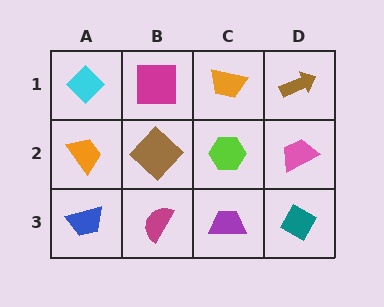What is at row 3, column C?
A purple trapezoid.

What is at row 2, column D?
A pink trapezoid.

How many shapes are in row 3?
4 shapes.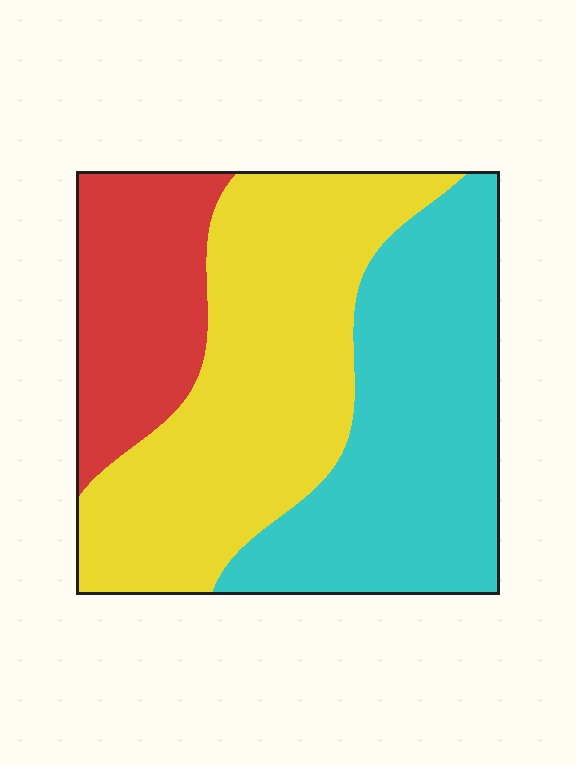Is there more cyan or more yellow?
Yellow.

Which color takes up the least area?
Red, at roughly 20%.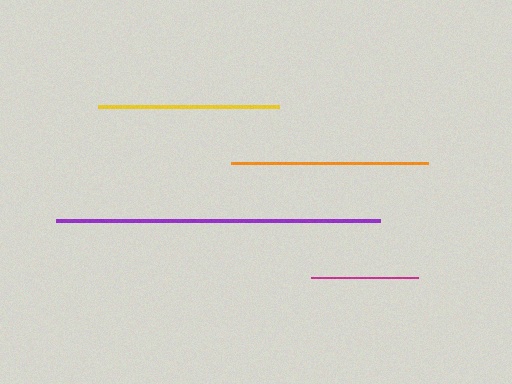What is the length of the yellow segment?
The yellow segment is approximately 181 pixels long.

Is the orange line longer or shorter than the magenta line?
The orange line is longer than the magenta line.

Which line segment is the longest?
The purple line is the longest at approximately 324 pixels.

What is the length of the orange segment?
The orange segment is approximately 197 pixels long.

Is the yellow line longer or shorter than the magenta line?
The yellow line is longer than the magenta line.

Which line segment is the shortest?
The magenta line is the shortest at approximately 107 pixels.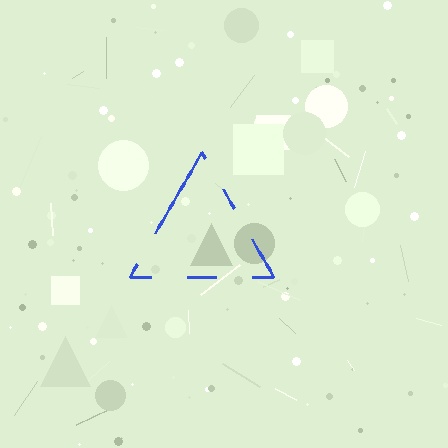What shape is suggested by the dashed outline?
The dashed outline suggests a triangle.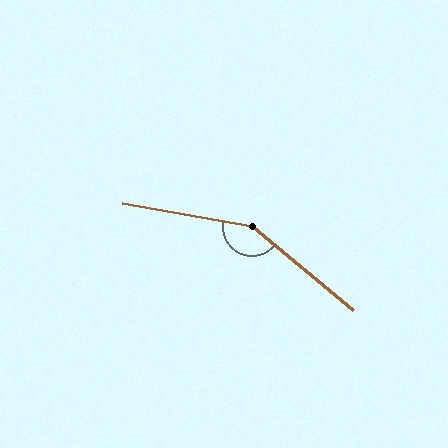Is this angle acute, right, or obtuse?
It is obtuse.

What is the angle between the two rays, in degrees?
Approximately 151 degrees.